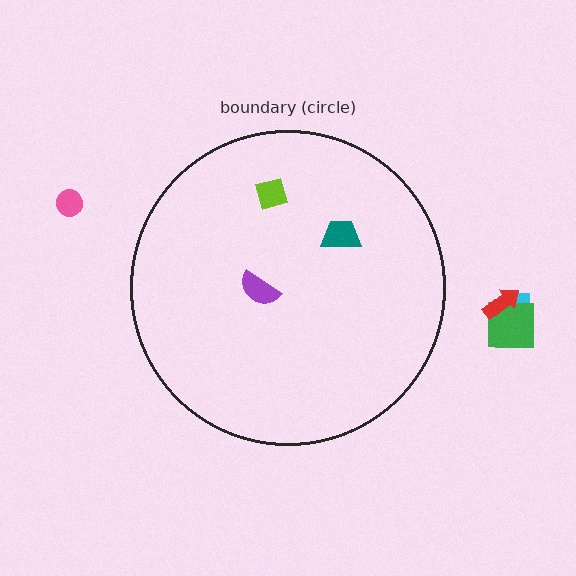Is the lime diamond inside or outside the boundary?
Inside.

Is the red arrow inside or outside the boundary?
Outside.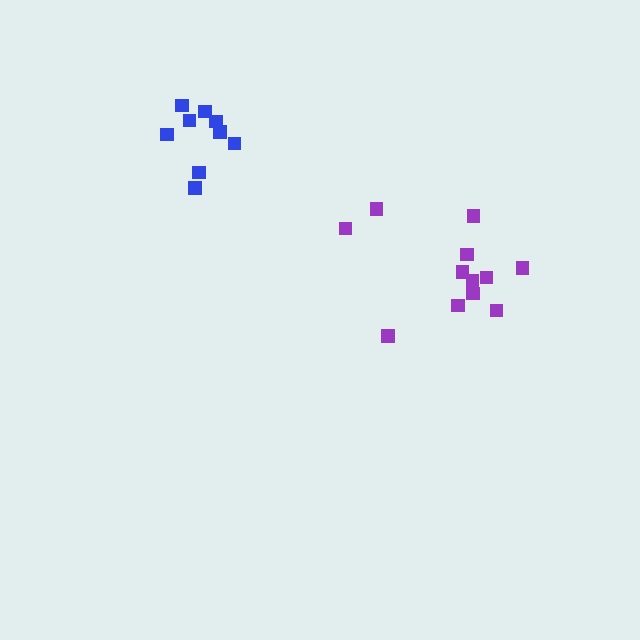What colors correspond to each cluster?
The clusters are colored: blue, purple.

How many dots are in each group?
Group 1: 9 dots, Group 2: 12 dots (21 total).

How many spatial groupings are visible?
There are 2 spatial groupings.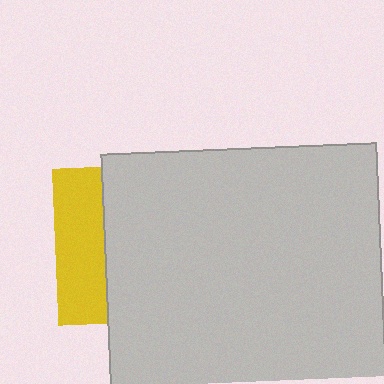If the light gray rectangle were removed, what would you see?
You would see the complete yellow square.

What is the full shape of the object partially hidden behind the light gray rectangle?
The partially hidden object is a yellow square.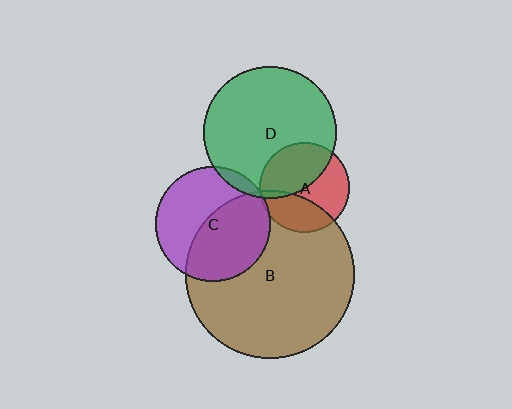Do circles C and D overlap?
Yes.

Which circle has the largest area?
Circle B (brown).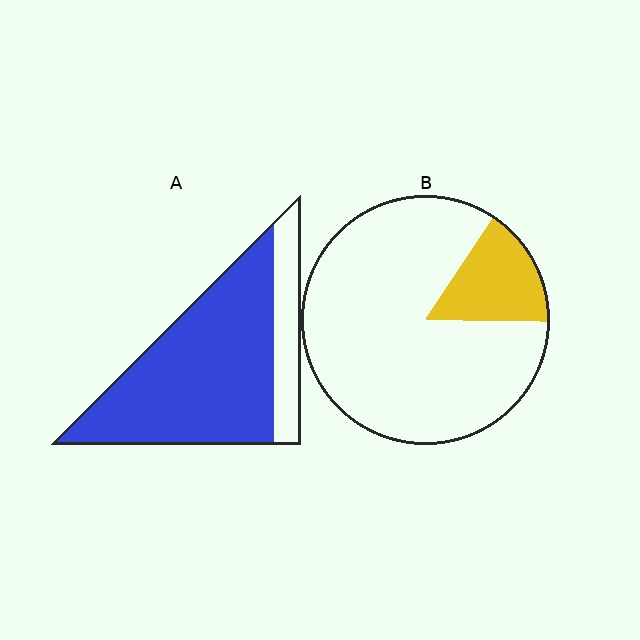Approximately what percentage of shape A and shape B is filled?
A is approximately 80% and B is approximately 15%.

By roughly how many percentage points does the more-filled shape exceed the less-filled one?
By roughly 65 percentage points (A over B).